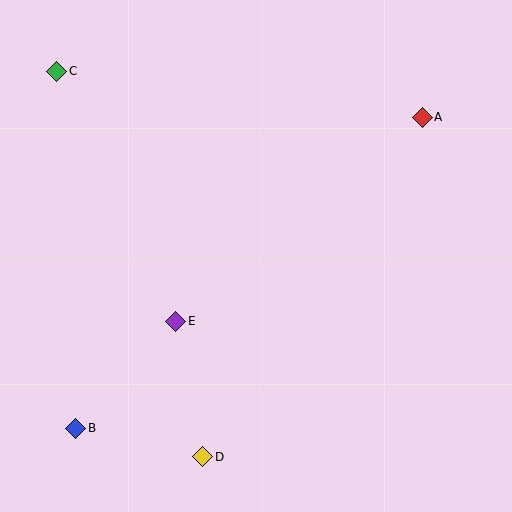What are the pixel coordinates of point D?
Point D is at (203, 457).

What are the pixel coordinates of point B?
Point B is at (76, 428).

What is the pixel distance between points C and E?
The distance between C and E is 277 pixels.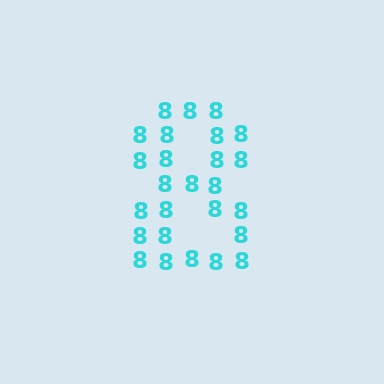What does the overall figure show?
The overall figure shows the digit 8.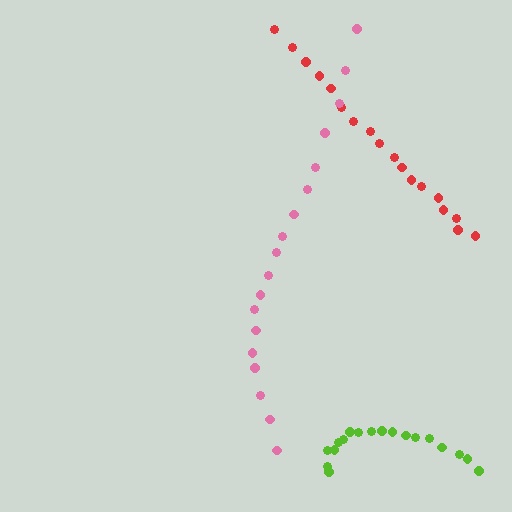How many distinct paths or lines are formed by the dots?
There are 3 distinct paths.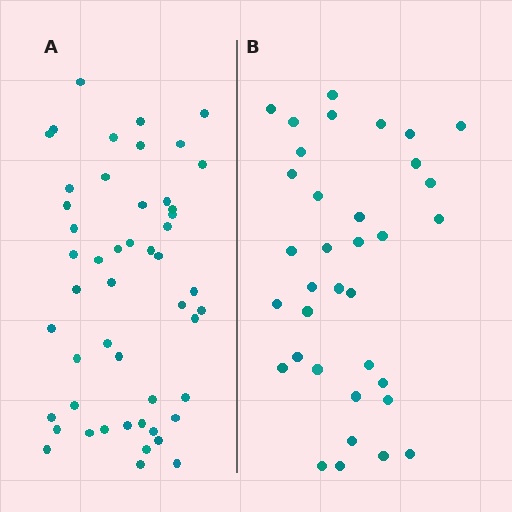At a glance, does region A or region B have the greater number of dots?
Region A (the left region) has more dots.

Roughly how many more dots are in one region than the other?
Region A has approximately 15 more dots than region B.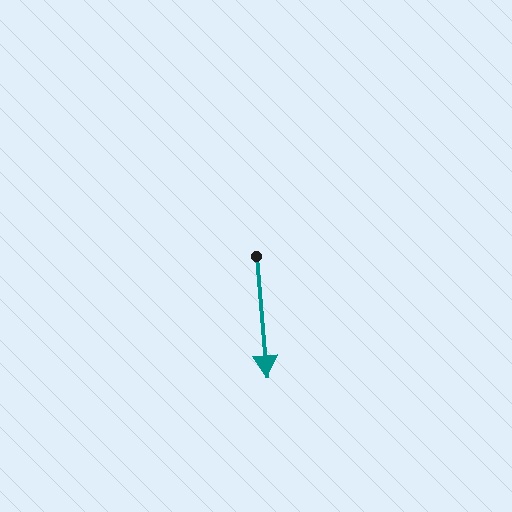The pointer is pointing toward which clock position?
Roughly 6 o'clock.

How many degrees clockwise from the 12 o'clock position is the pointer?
Approximately 175 degrees.